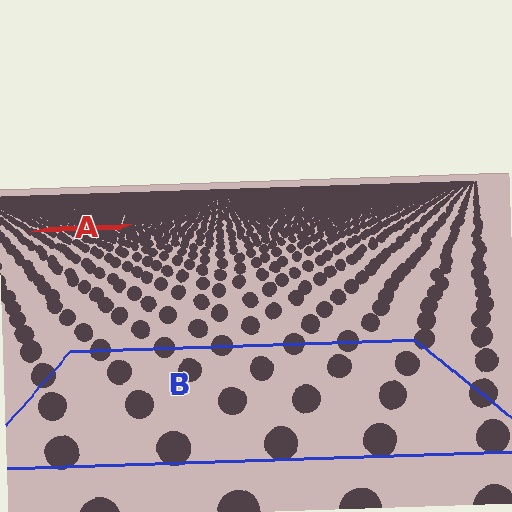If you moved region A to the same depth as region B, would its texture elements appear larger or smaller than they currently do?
They would appear larger. At a closer depth, the same texture elements are projected at a bigger on-screen size.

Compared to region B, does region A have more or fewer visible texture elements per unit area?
Region A has more texture elements per unit area — they are packed more densely because it is farther away.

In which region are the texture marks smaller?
The texture marks are smaller in region A, because it is farther away.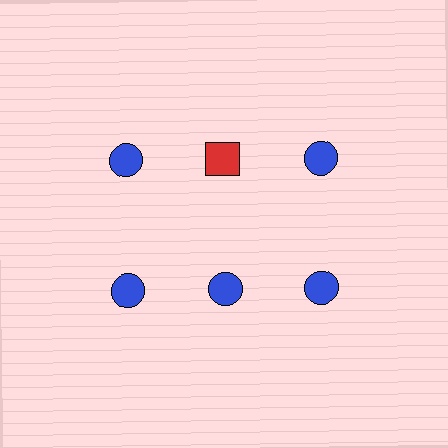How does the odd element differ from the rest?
It differs in both color (red instead of blue) and shape (square instead of circle).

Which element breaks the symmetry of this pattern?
The red square in the top row, second from left column breaks the symmetry. All other shapes are blue circles.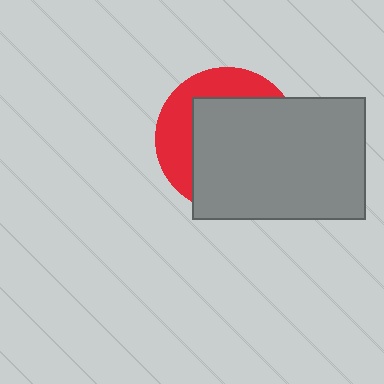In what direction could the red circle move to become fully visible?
The red circle could move toward the upper-left. That would shift it out from behind the gray rectangle entirely.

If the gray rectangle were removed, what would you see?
You would see the complete red circle.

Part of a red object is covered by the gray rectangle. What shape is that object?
It is a circle.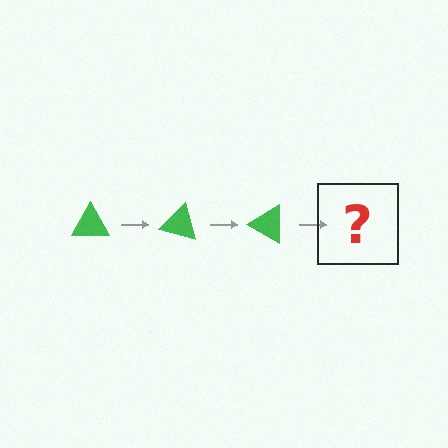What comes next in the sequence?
The next element should be a green triangle rotated 45 degrees.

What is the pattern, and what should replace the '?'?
The pattern is that the triangle rotates 15 degrees each step. The '?' should be a green triangle rotated 45 degrees.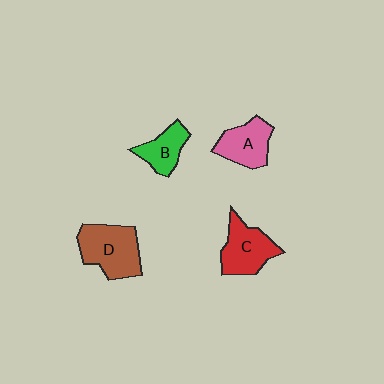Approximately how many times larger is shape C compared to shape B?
Approximately 1.4 times.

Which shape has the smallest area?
Shape B (green).